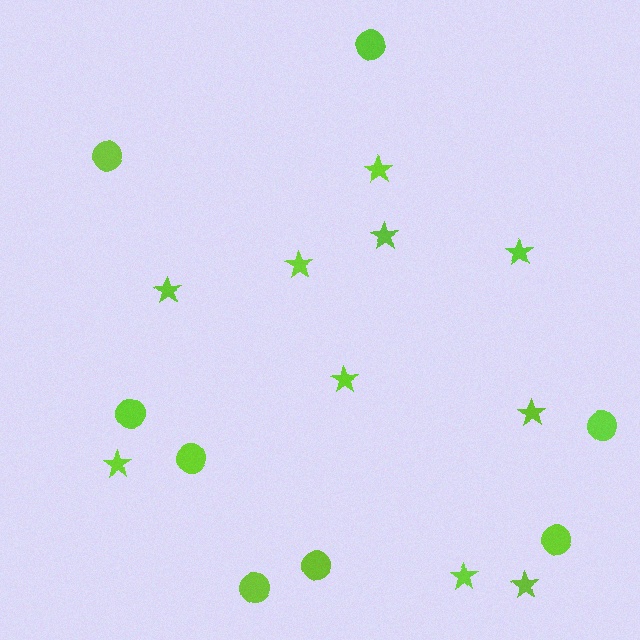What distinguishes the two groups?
There are 2 groups: one group of stars (10) and one group of circles (8).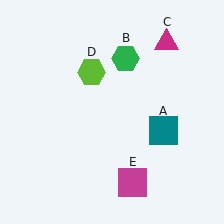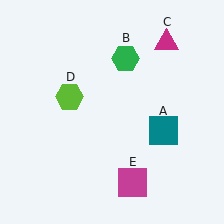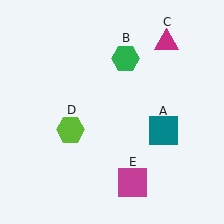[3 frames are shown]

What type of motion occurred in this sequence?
The lime hexagon (object D) rotated counterclockwise around the center of the scene.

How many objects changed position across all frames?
1 object changed position: lime hexagon (object D).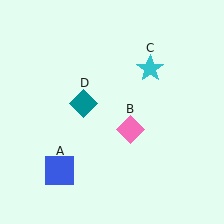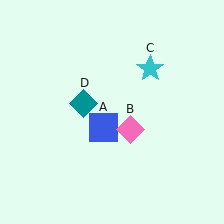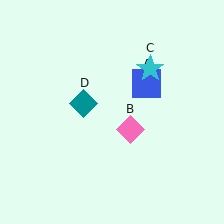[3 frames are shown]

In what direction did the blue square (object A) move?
The blue square (object A) moved up and to the right.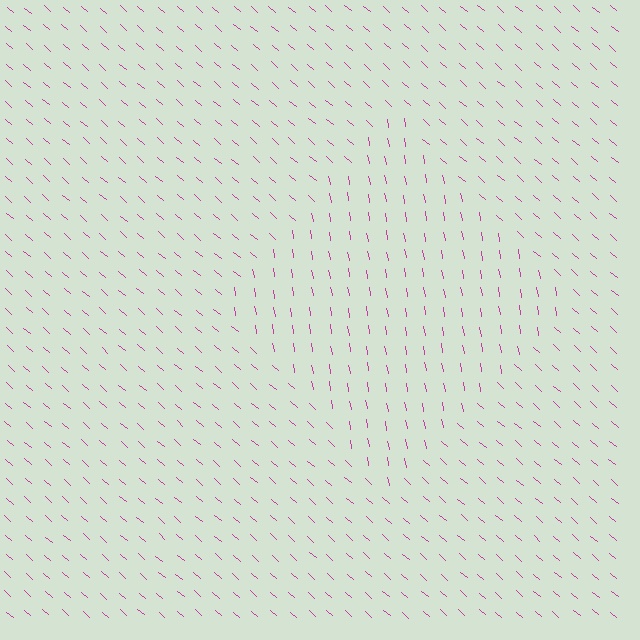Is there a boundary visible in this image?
Yes, there is a texture boundary formed by a change in line orientation.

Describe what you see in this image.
The image is filled with small magenta line segments. A diamond region in the image has lines oriented differently from the surrounding lines, creating a visible texture boundary.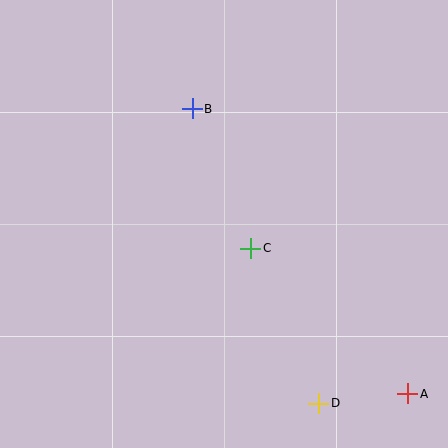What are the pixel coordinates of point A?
Point A is at (408, 394).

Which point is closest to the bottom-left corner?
Point C is closest to the bottom-left corner.